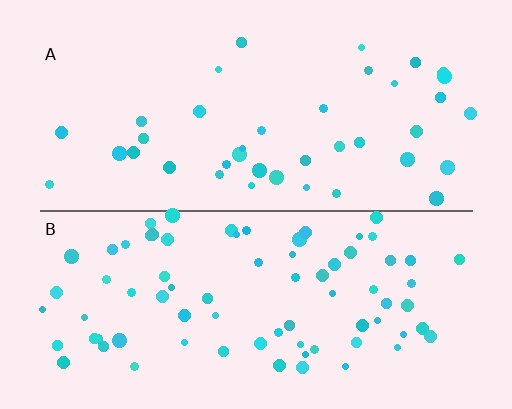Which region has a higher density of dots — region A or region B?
B (the bottom).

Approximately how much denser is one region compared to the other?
Approximately 2.0× — region B over region A.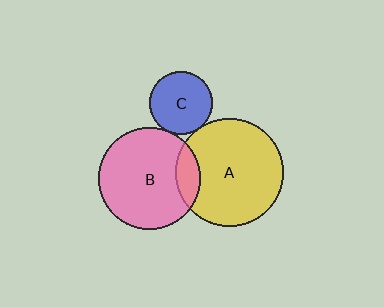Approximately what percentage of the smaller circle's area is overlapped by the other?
Approximately 15%.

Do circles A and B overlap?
Yes.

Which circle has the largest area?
Circle A (yellow).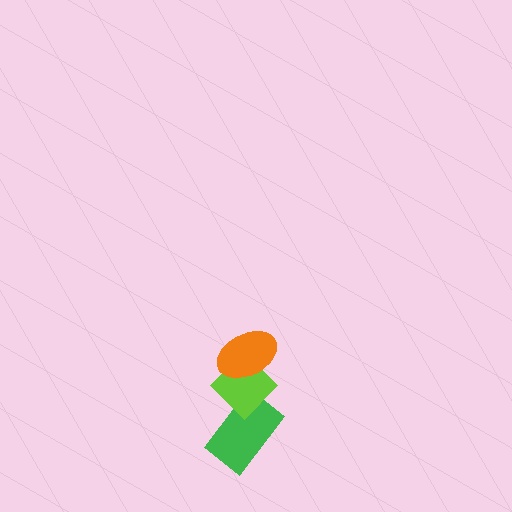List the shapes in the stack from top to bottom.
From top to bottom: the orange ellipse, the lime diamond, the green rectangle.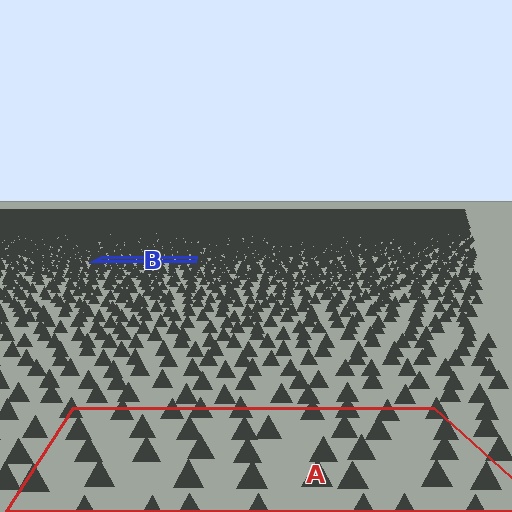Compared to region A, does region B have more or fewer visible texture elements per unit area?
Region B has more texture elements per unit area — they are packed more densely because it is farther away.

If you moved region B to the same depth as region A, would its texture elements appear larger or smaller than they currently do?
They would appear larger. At a closer depth, the same texture elements are projected at a bigger on-screen size.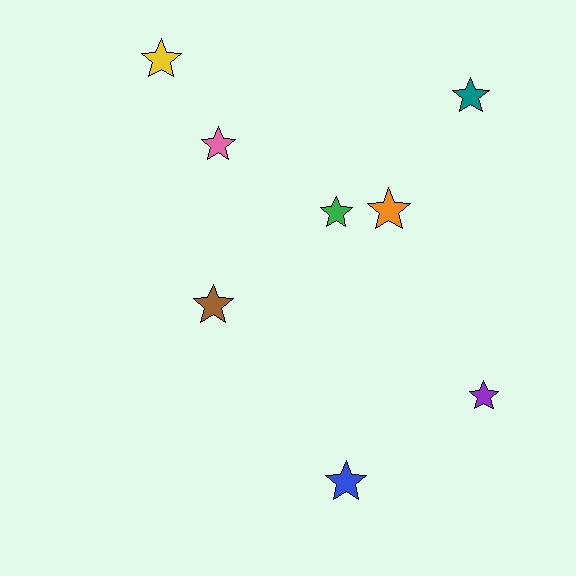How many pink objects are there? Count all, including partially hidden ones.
There is 1 pink object.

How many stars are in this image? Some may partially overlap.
There are 8 stars.